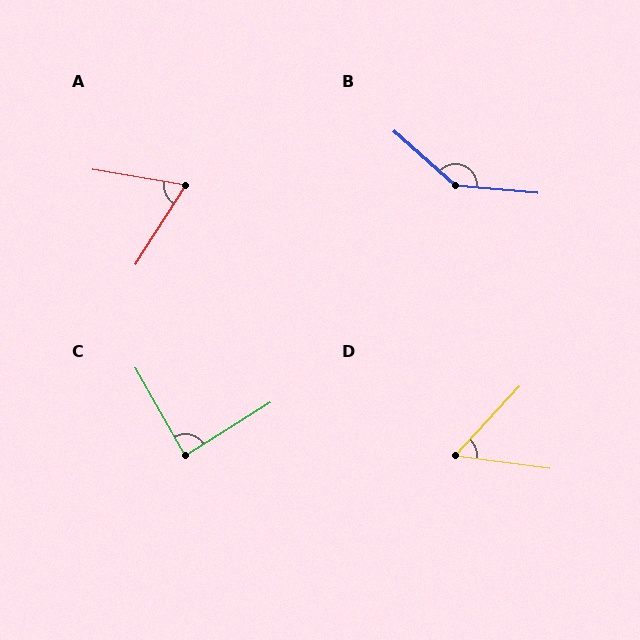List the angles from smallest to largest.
D (55°), A (67°), C (88°), B (143°).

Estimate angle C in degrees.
Approximately 88 degrees.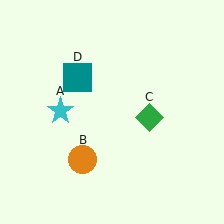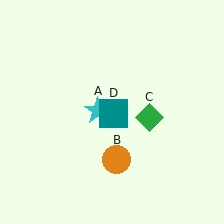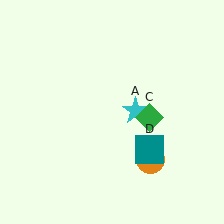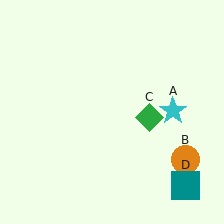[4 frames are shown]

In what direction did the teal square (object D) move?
The teal square (object D) moved down and to the right.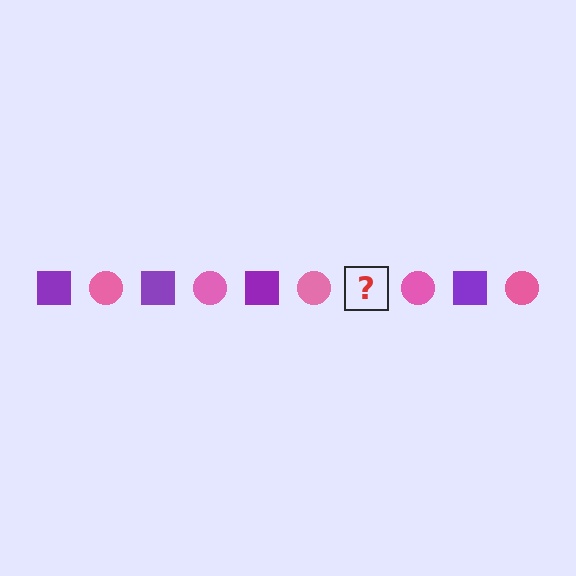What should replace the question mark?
The question mark should be replaced with a purple square.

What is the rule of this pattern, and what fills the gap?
The rule is that the pattern alternates between purple square and pink circle. The gap should be filled with a purple square.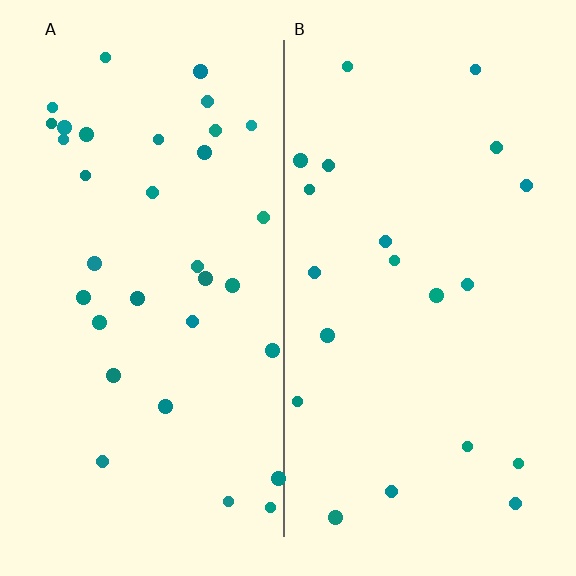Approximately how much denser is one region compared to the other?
Approximately 1.6× — region A over region B.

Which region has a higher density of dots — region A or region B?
A (the left).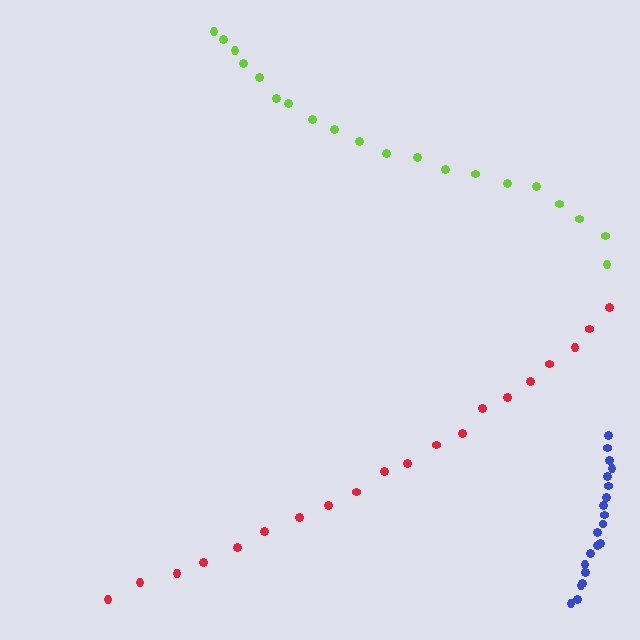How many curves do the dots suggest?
There are 3 distinct paths.